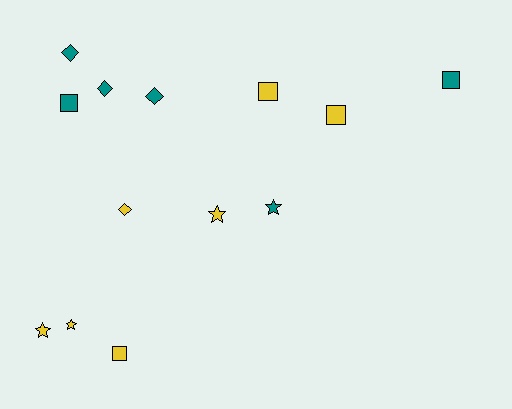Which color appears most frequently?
Yellow, with 7 objects.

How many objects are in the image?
There are 13 objects.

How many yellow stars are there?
There are 3 yellow stars.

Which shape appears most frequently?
Square, with 5 objects.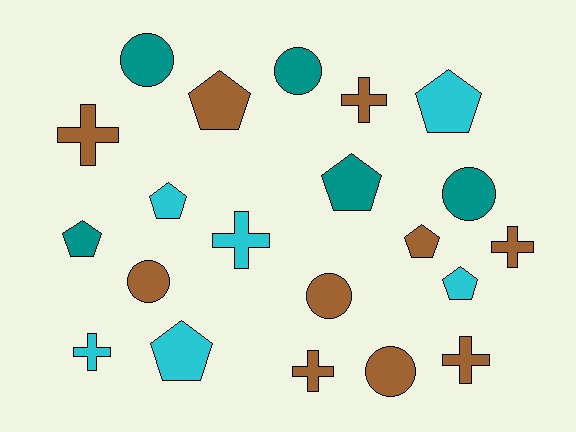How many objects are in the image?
There are 21 objects.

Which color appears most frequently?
Brown, with 10 objects.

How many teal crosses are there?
There are no teal crosses.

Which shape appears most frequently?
Pentagon, with 8 objects.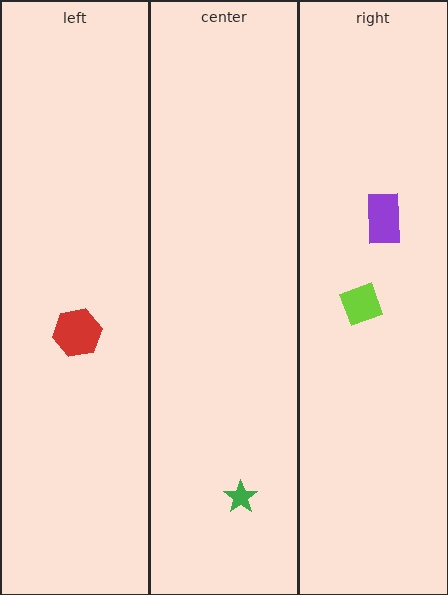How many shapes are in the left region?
1.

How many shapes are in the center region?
1.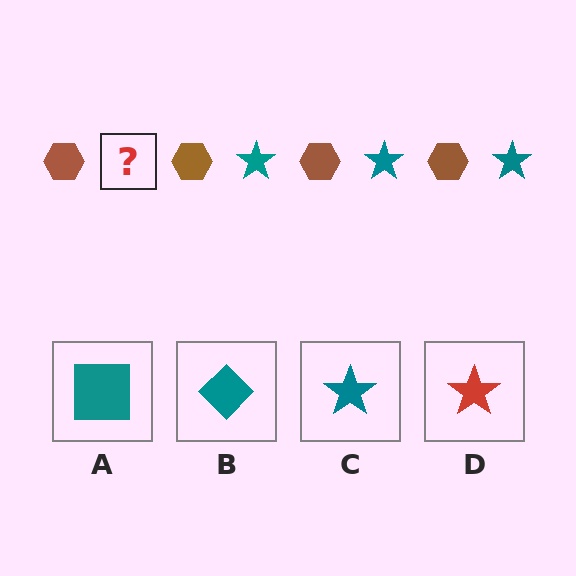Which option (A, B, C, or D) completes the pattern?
C.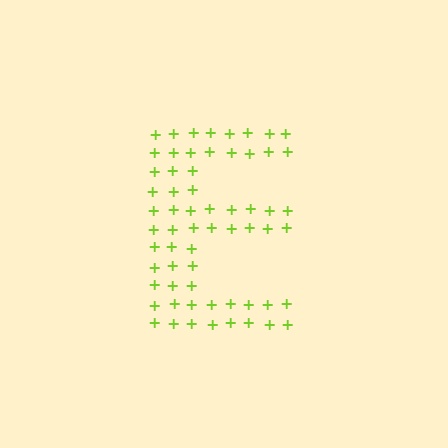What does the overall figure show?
The overall figure shows the letter E.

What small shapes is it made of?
It is made of small plus signs.